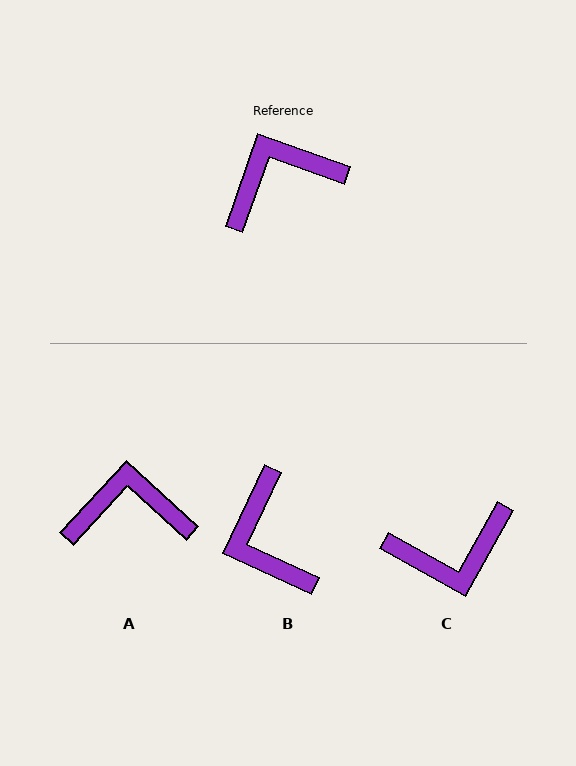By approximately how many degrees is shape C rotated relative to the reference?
Approximately 170 degrees counter-clockwise.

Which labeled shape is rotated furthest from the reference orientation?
C, about 170 degrees away.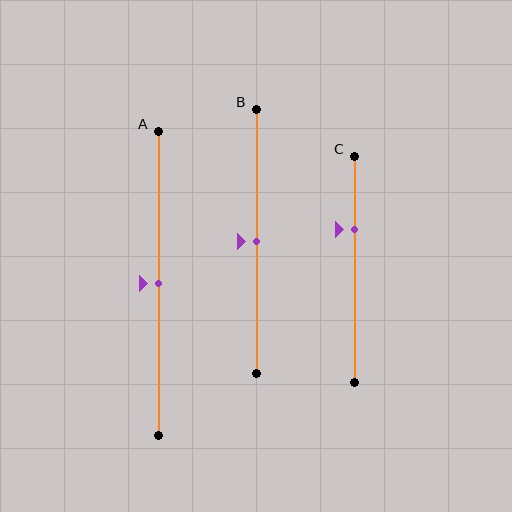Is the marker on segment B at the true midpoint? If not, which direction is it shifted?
Yes, the marker on segment B is at the true midpoint.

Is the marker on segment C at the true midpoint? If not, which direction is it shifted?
No, the marker on segment C is shifted upward by about 18% of the segment length.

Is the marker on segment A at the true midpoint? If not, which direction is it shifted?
Yes, the marker on segment A is at the true midpoint.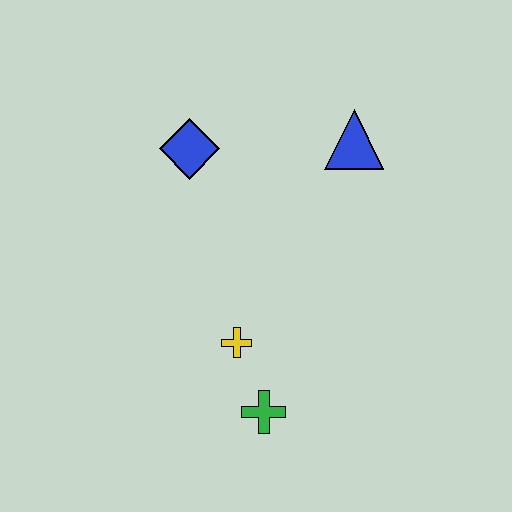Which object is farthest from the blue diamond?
The green cross is farthest from the blue diamond.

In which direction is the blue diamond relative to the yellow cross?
The blue diamond is above the yellow cross.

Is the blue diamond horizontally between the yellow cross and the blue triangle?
No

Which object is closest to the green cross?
The yellow cross is closest to the green cross.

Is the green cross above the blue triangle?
No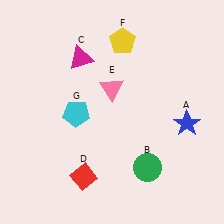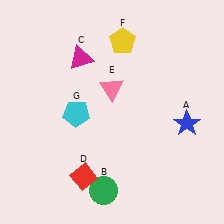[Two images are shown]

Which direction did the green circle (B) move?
The green circle (B) moved left.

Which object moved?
The green circle (B) moved left.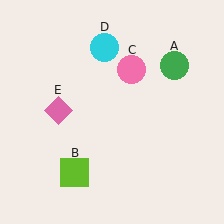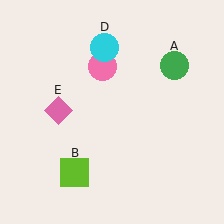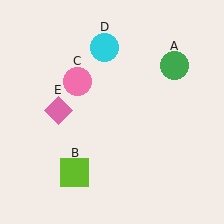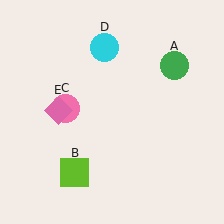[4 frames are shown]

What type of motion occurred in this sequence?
The pink circle (object C) rotated counterclockwise around the center of the scene.